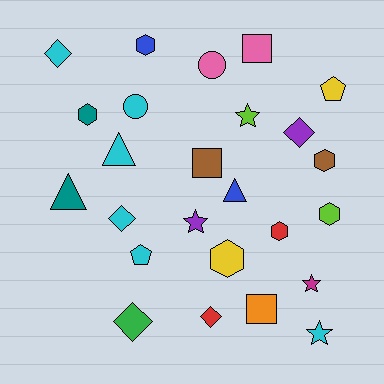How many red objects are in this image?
There are 2 red objects.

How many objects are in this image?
There are 25 objects.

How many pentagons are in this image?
There are 2 pentagons.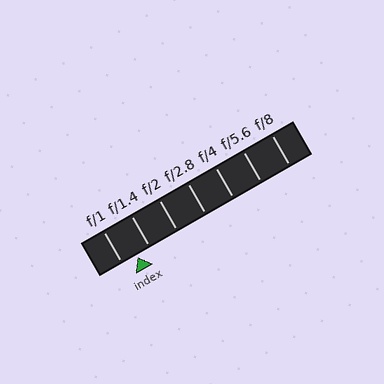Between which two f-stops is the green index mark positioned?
The index mark is between f/1 and f/1.4.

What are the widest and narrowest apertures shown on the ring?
The widest aperture shown is f/1 and the narrowest is f/8.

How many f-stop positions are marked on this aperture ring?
There are 7 f-stop positions marked.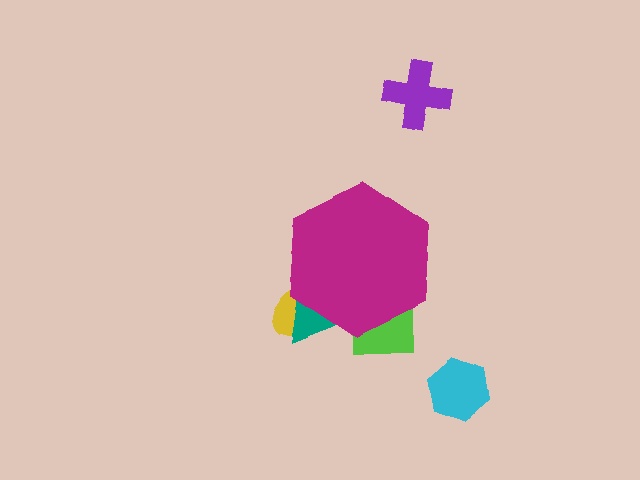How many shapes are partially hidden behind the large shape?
3 shapes are partially hidden.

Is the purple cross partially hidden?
No, the purple cross is fully visible.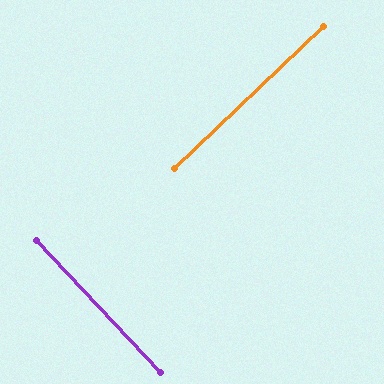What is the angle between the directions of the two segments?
Approximately 90 degrees.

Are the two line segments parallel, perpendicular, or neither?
Perpendicular — they meet at approximately 90°.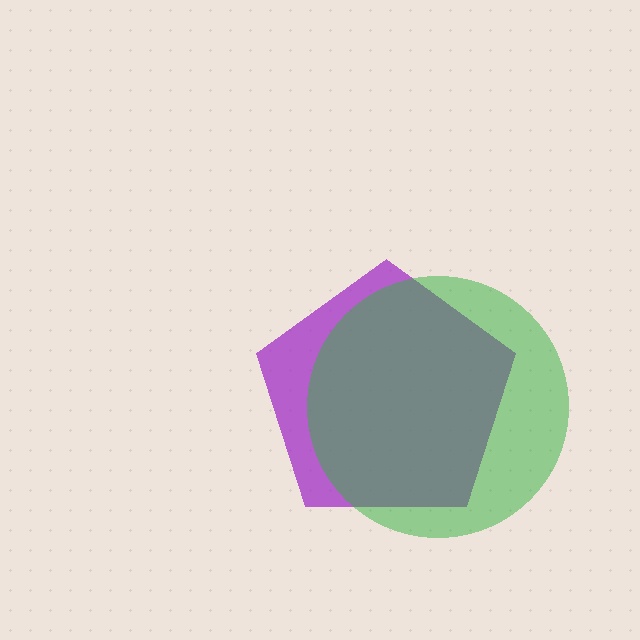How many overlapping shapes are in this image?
There are 2 overlapping shapes in the image.